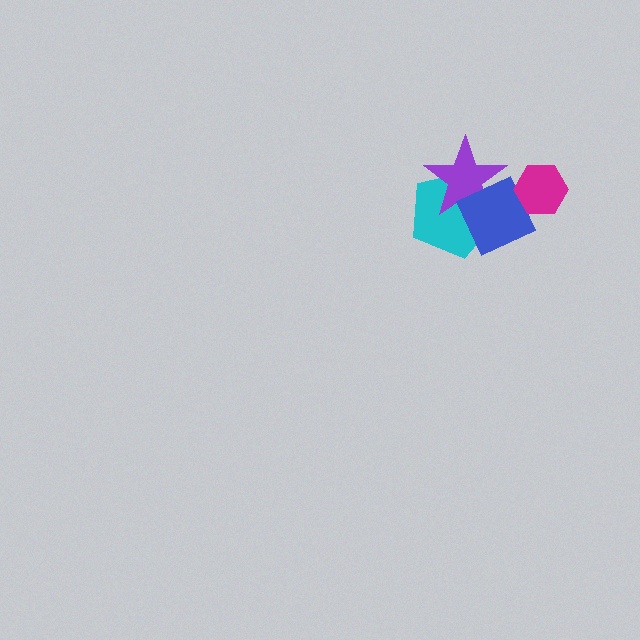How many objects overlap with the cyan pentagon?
2 objects overlap with the cyan pentagon.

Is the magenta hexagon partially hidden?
No, no other shape covers it.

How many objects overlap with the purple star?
2 objects overlap with the purple star.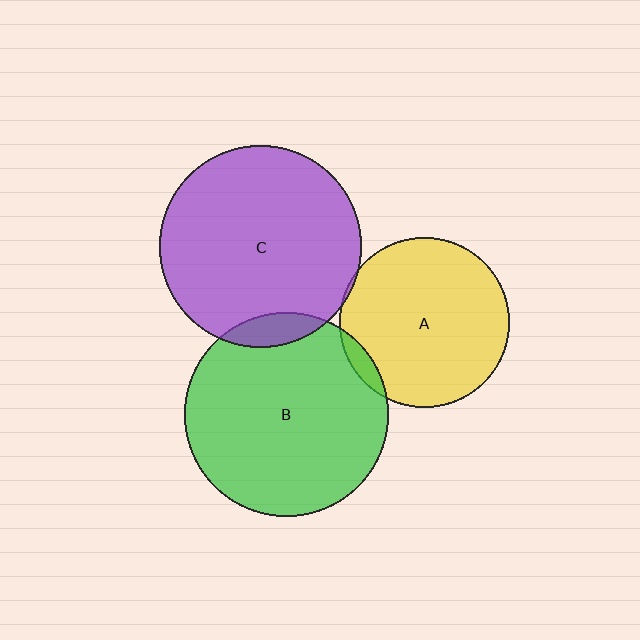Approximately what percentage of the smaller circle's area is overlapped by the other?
Approximately 5%.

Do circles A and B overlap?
Yes.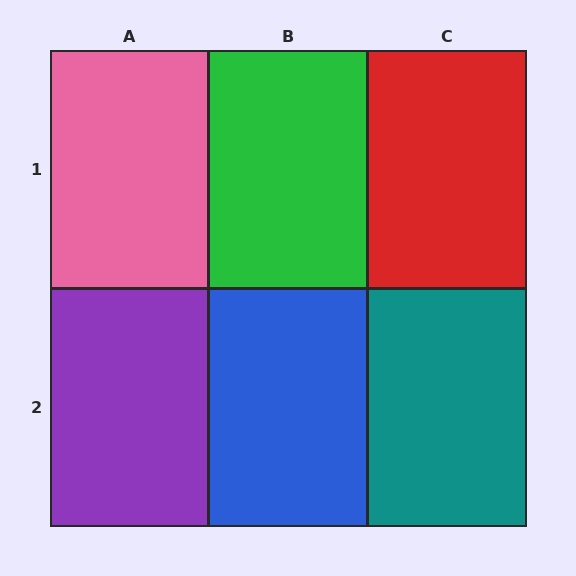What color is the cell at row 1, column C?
Red.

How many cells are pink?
1 cell is pink.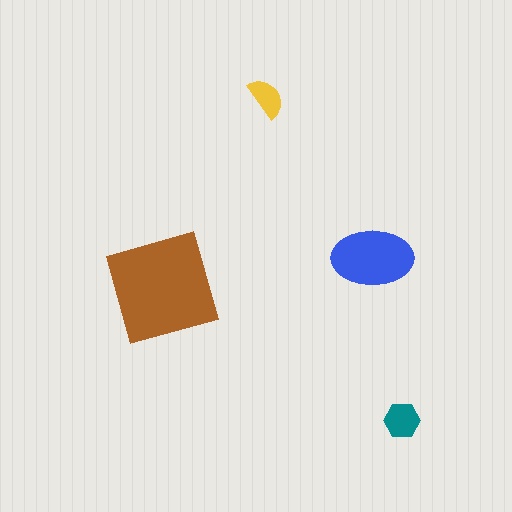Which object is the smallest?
The yellow semicircle.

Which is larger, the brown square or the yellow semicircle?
The brown square.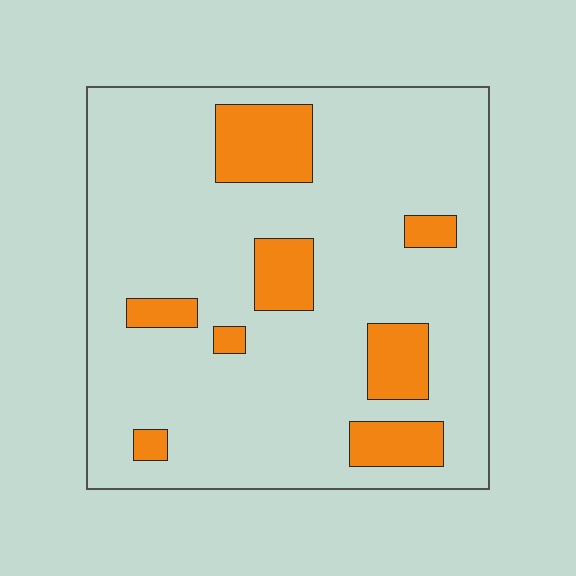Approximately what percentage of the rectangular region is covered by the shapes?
Approximately 15%.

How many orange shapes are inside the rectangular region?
8.